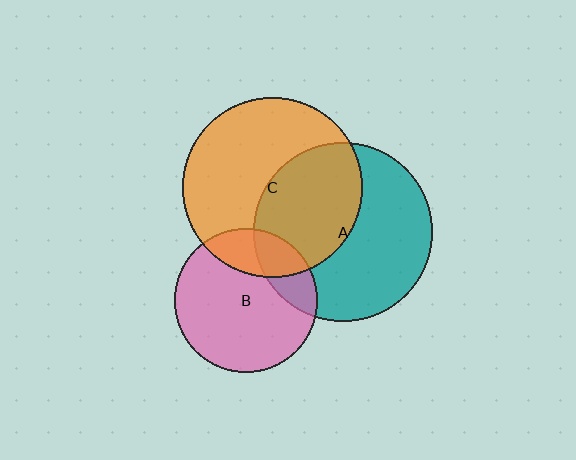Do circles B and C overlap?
Yes.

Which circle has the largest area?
Circle C (orange).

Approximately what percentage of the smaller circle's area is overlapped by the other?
Approximately 20%.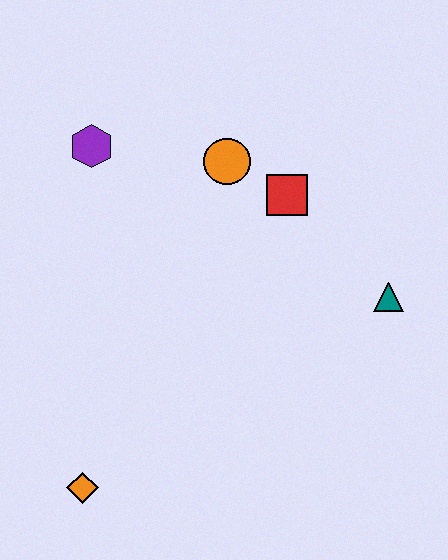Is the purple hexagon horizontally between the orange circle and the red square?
No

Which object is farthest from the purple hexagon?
The orange diamond is farthest from the purple hexagon.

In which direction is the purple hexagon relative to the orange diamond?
The purple hexagon is above the orange diamond.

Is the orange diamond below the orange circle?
Yes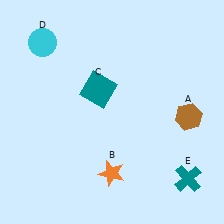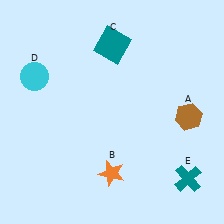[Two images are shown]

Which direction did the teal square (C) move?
The teal square (C) moved up.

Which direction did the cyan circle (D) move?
The cyan circle (D) moved down.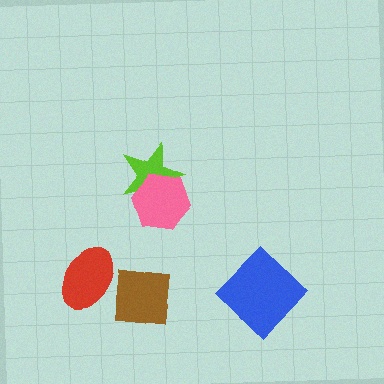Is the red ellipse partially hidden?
Yes, it is partially covered by another shape.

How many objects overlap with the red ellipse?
1 object overlaps with the red ellipse.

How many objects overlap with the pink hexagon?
1 object overlaps with the pink hexagon.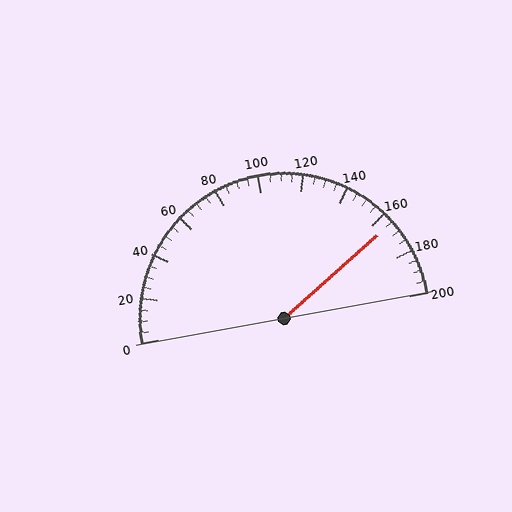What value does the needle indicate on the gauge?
The needle indicates approximately 165.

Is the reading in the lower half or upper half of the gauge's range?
The reading is in the upper half of the range (0 to 200).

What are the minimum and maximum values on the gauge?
The gauge ranges from 0 to 200.